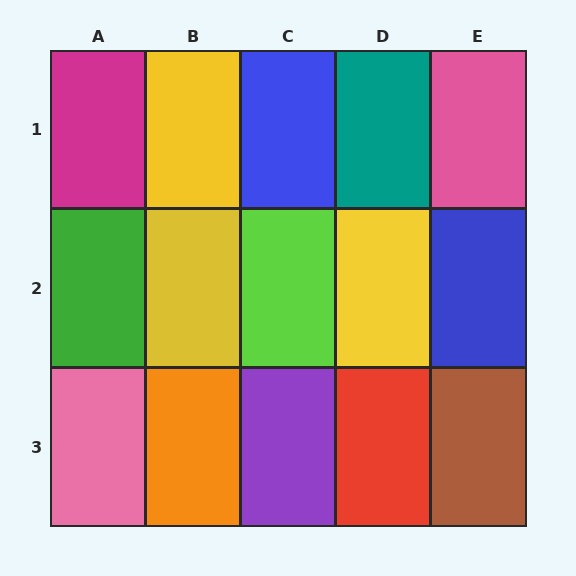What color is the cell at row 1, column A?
Magenta.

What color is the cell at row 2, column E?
Blue.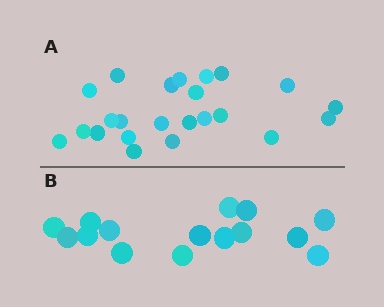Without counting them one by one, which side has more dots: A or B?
Region A (the top region) has more dots.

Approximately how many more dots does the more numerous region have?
Region A has roughly 8 or so more dots than region B.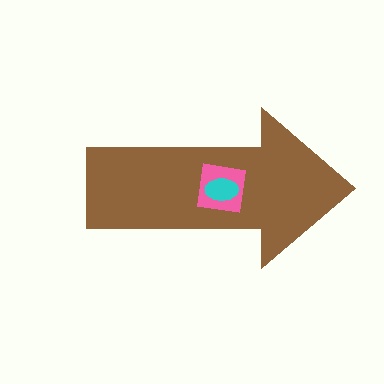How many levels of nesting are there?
3.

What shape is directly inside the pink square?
The cyan ellipse.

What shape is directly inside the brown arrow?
The pink square.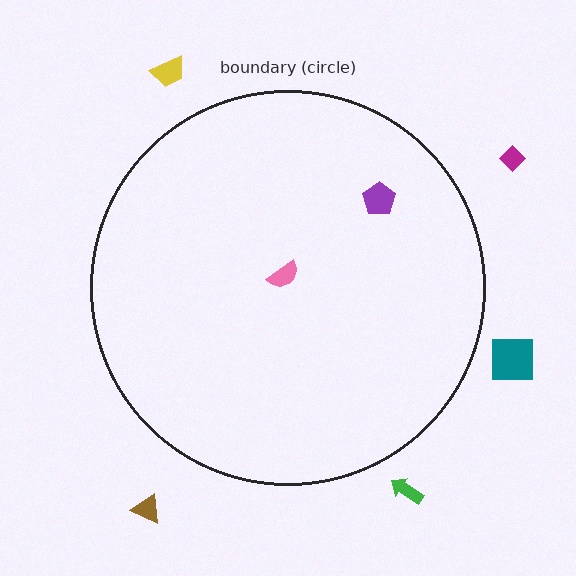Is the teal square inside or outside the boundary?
Outside.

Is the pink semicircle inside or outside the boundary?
Inside.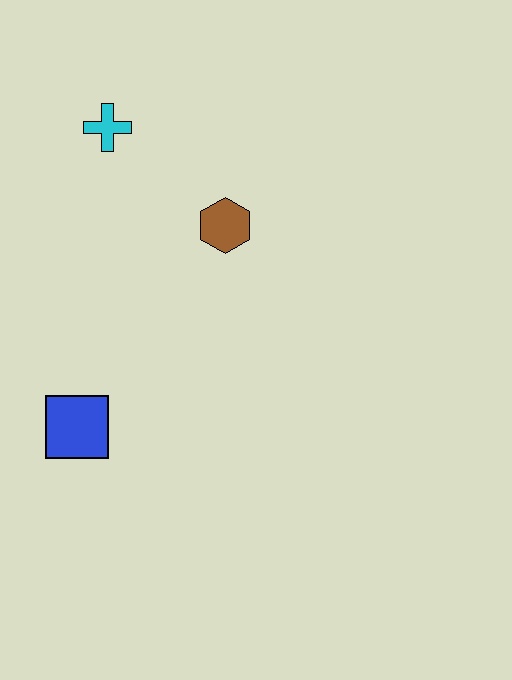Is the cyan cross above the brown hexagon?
Yes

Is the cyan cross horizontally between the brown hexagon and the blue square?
Yes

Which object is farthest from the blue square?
The cyan cross is farthest from the blue square.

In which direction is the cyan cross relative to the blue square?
The cyan cross is above the blue square.